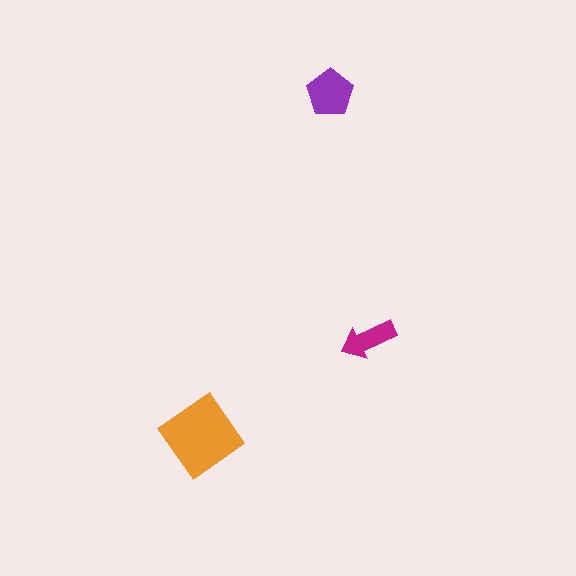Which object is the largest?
The orange diamond.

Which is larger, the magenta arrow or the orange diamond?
The orange diamond.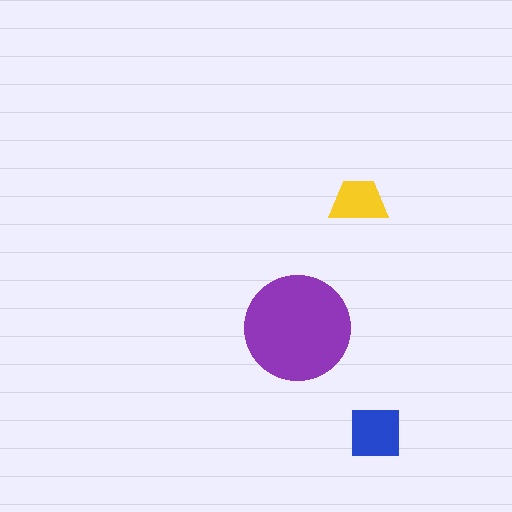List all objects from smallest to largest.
The yellow trapezoid, the blue square, the purple circle.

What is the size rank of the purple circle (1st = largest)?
1st.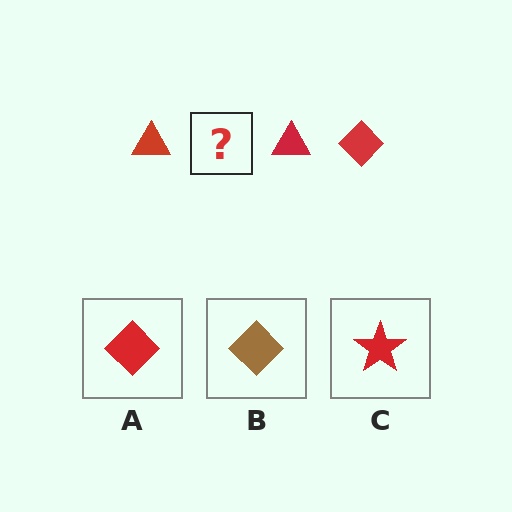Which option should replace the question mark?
Option A.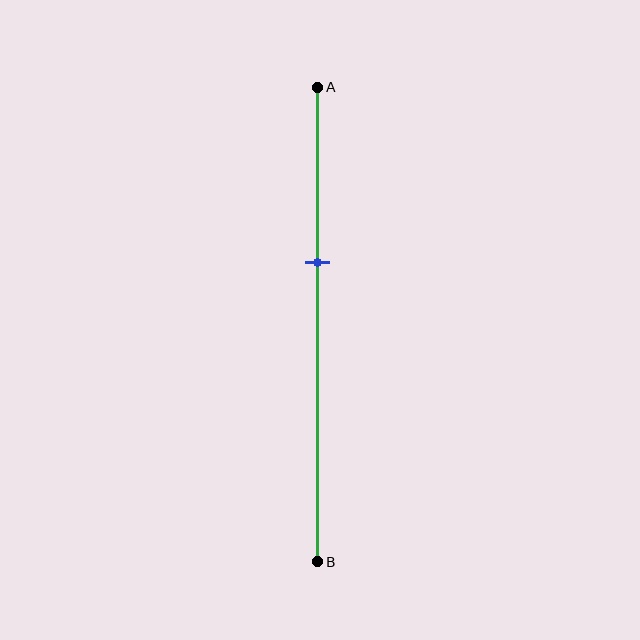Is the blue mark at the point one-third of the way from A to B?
No, the mark is at about 35% from A, not at the 33% one-third point.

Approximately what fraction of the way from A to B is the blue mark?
The blue mark is approximately 35% of the way from A to B.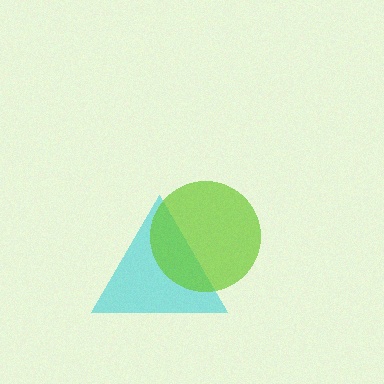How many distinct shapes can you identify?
There are 2 distinct shapes: a cyan triangle, a lime circle.